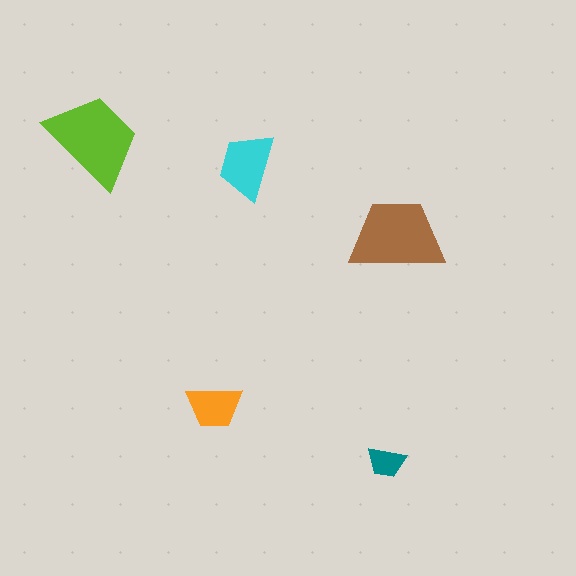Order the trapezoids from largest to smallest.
the lime one, the brown one, the cyan one, the orange one, the teal one.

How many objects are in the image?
There are 5 objects in the image.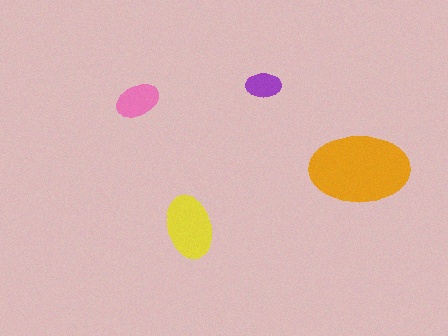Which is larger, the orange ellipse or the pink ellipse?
The orange one.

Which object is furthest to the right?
The orange ellipse is rightmost.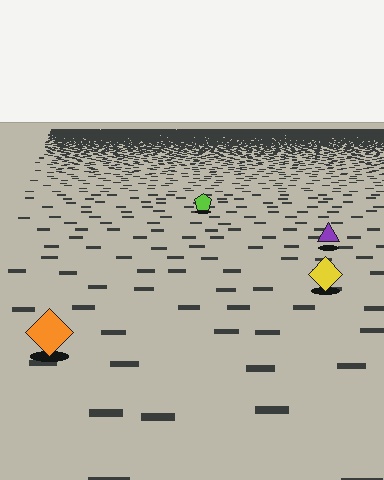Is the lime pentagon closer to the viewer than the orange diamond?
No. The orange diamond is closer — you can tell from the texture gradient: the ground texture is coarser near it.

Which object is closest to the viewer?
The orange diamond is closest. The texture marks near it are larger and more spread out.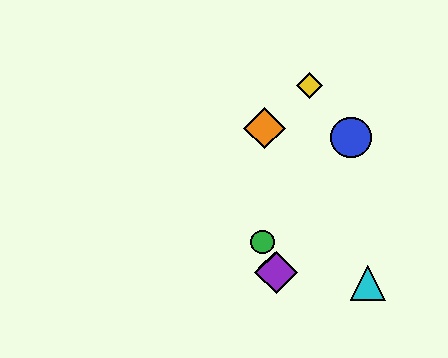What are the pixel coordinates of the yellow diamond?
The yellow diamond is at (309, 85).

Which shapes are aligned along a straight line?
The red diamond, the green circle, the purple diamond are aligned along a straight line.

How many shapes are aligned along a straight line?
3 shapes (the red diamond, the green circle, the purple diamond) are aligned along a straight line.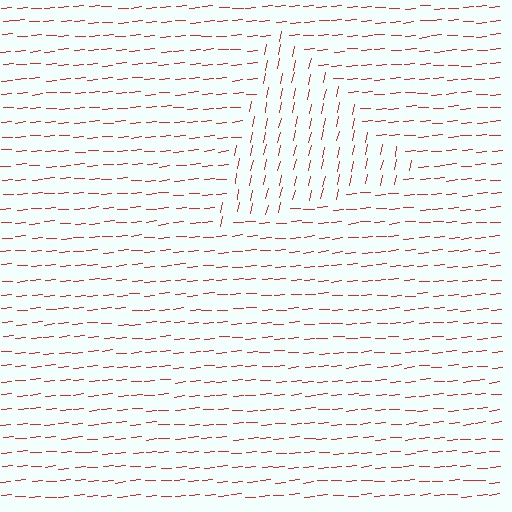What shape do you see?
I see a triangle.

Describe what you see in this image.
The image is filled with small red line segments. A triangle region in the image has lines oriented differently from the surrounding lines, creating a visible texture boundary.